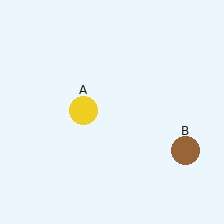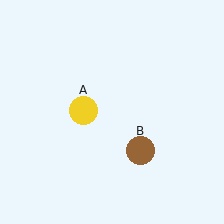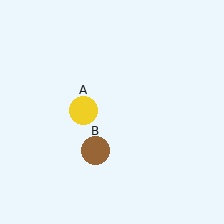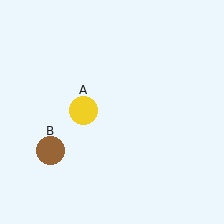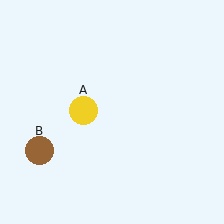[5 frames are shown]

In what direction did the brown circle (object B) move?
The brown circle (object B) moved left.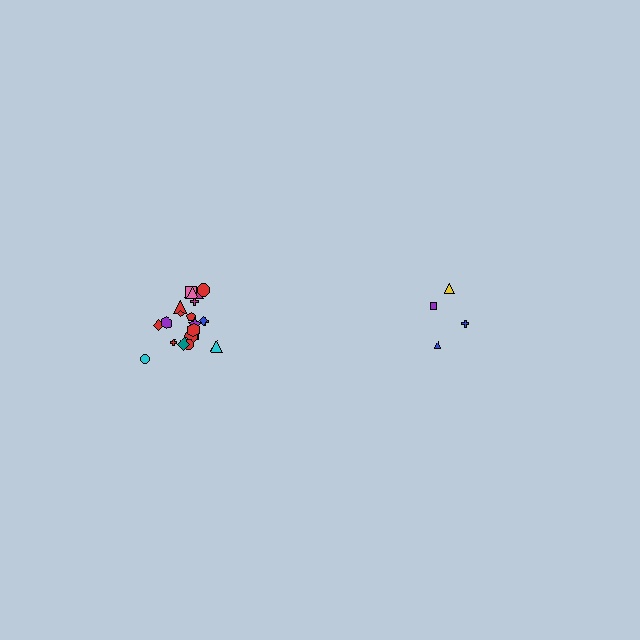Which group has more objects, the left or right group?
The left group.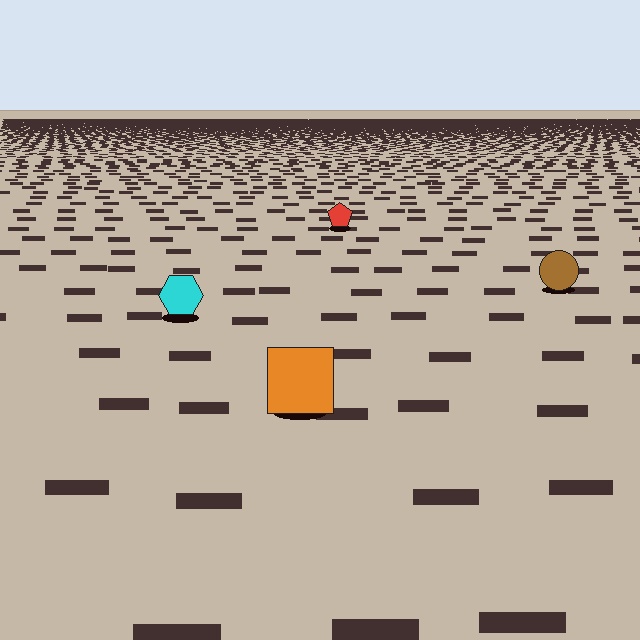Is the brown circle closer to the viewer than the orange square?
No. The orange square is closer — you can tell from the texture gradient: the ground texture is coarser near it.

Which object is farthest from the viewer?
The red pentagon is farthest from the viewer. It appears smaller and the ground texture around it is denser.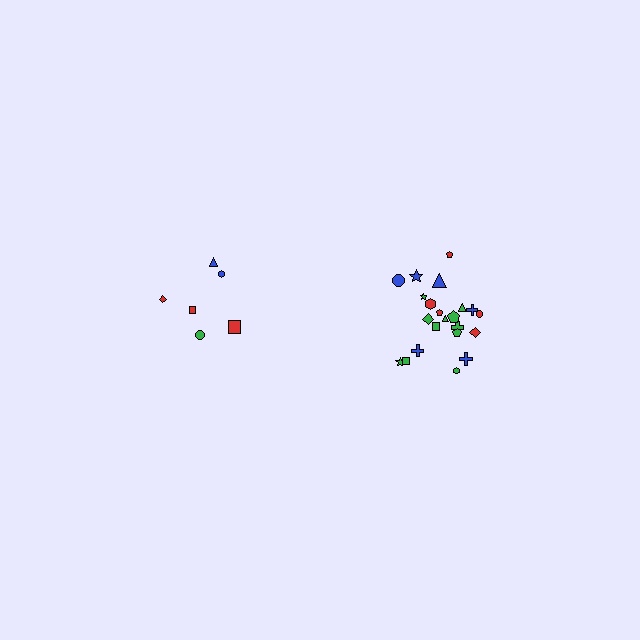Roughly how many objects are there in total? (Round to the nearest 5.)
Roughly 30 objects in total.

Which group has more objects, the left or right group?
The right group.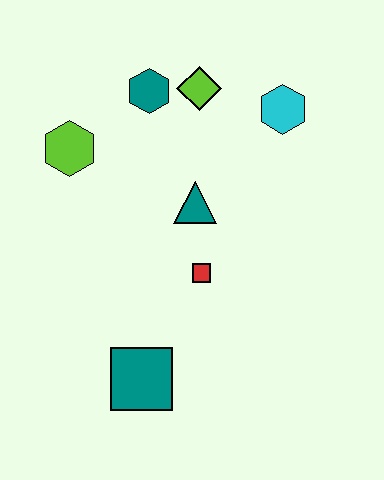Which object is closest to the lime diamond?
The teal hexagon is closest to the lime diamond.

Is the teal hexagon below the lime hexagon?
No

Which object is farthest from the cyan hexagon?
The teal square is farthest from the cyan hexagon.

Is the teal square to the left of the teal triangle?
Yes